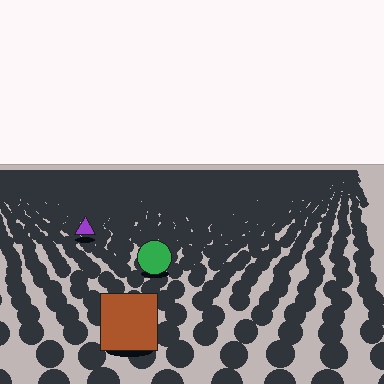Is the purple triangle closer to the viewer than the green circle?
No. The green circle is closer — you can tell from the texture gradient: the ground texture is coarser near it.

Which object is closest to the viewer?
The brown square is closest. The texture marks near it are larger and more spread out.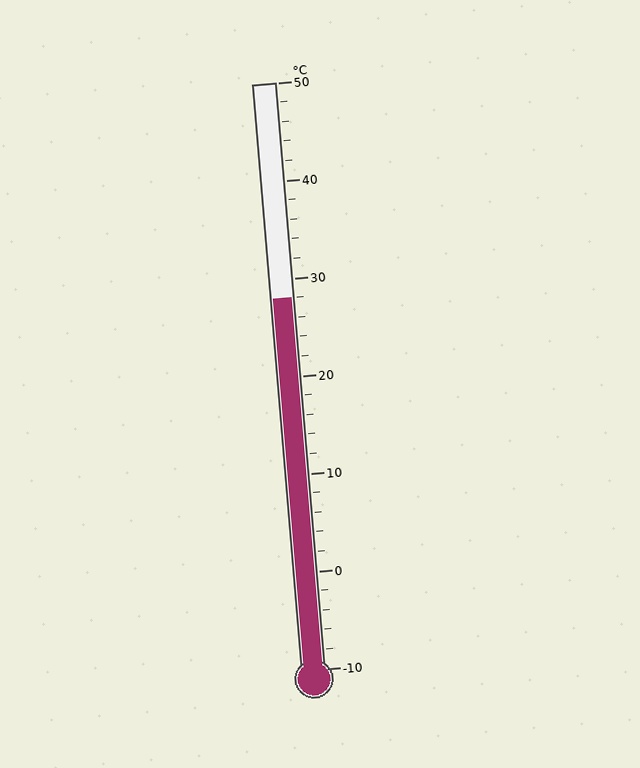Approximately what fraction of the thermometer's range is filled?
The thermometer is filled to approximately 65% of its range.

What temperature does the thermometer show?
The thermometer shows approximately 28°C.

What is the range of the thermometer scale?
The thermometer scale ranges from -10°C to 50°C.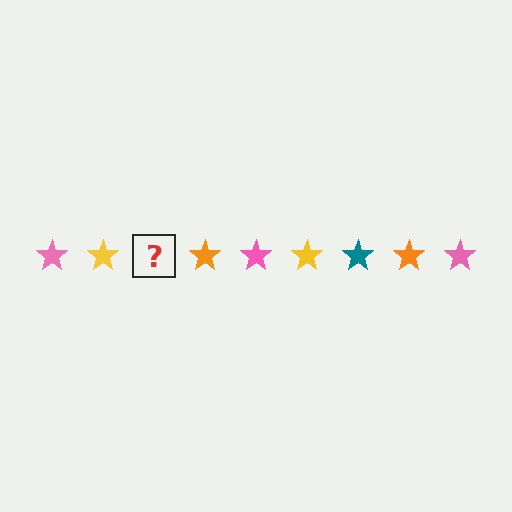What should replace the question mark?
The question mark should be replaced with a teal star.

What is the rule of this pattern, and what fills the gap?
The rule is that the pattern cycles through pink, yellow, teal, orange stars. The gap should be filled with a teal star.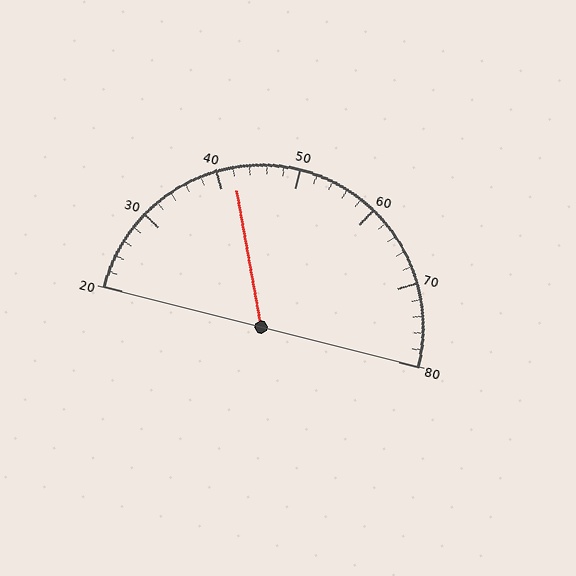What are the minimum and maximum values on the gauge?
The gauge ranges from 20 to 80.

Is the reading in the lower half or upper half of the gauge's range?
The reading is in the lower half of the range (20 to 80).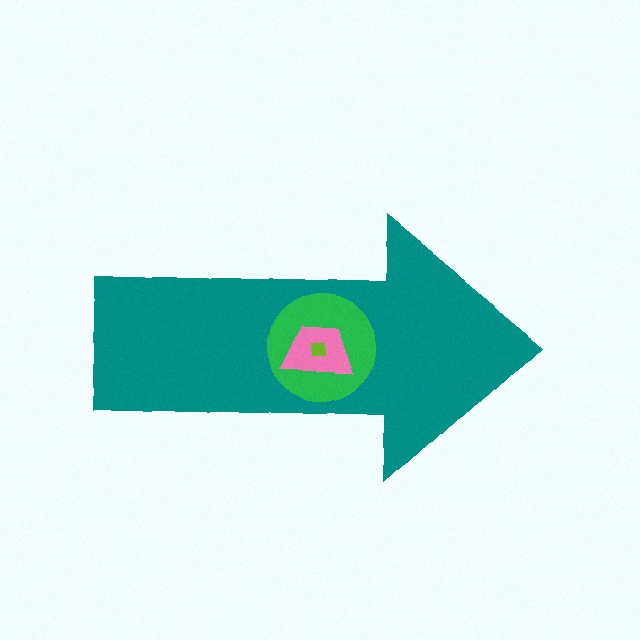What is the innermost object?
The lime square.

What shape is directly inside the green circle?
The pink trapezoid.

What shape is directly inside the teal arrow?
The green circle.